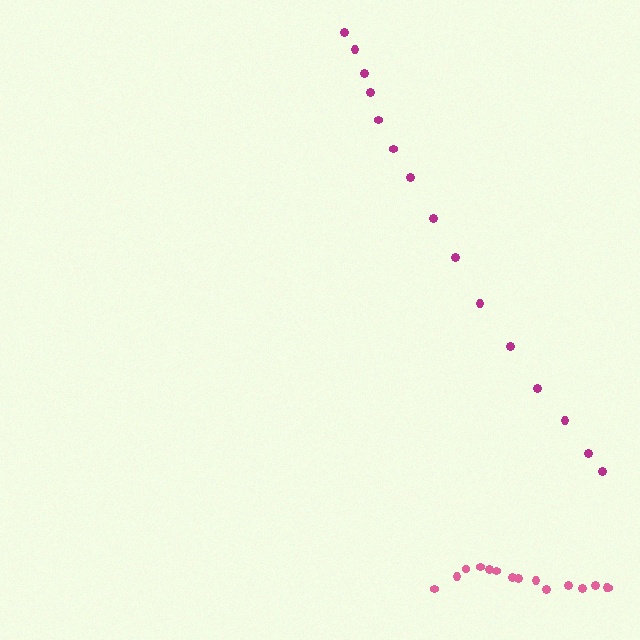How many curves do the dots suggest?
There are 2 distinct paths.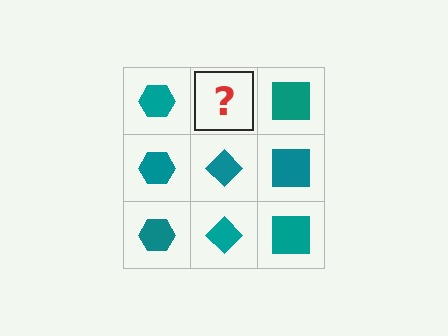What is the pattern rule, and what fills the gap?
The rule is that each column has a consistent shape. The gap should be filled with a teal diamond.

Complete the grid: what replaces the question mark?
The question mark should be replaced with a teal diamond.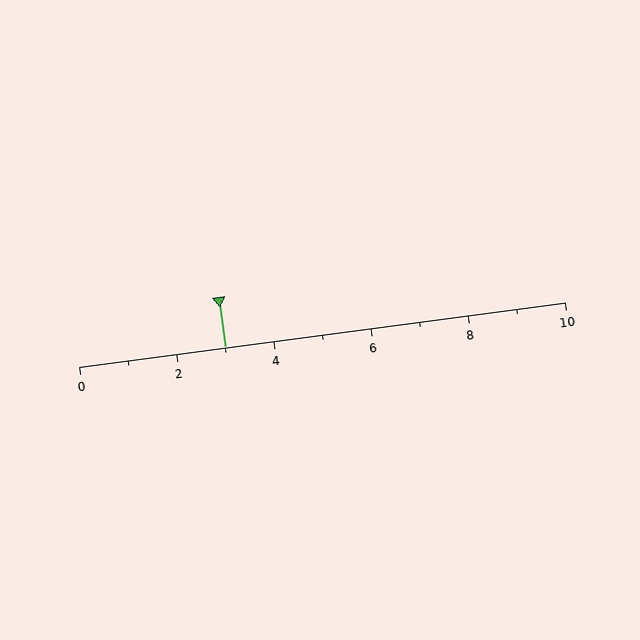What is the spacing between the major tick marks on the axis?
The major ticks are spaced 2 apart.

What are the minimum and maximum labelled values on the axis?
The axis runs from 0 to 10.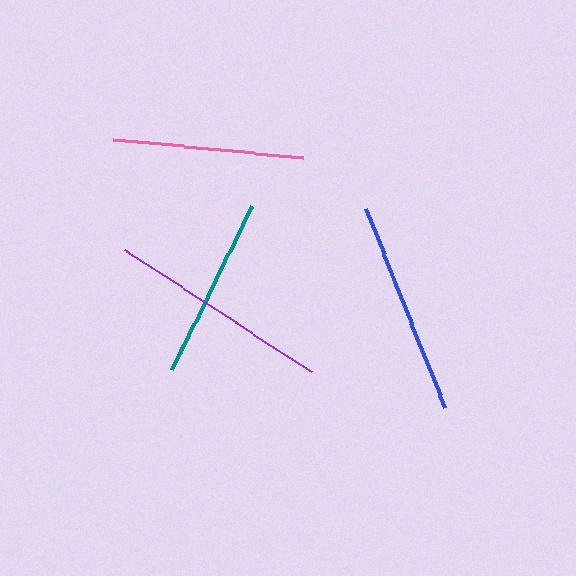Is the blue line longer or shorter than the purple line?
The purple line is longer than the blue line.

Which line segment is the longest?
The purple line is the longest at approximately 224 pixels.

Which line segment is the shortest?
The teal line is the shortest at approximately 183 pixels.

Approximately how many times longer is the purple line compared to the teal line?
The purple line is approximately 1.2 times the length of the teal line.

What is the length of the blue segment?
The blue segment is approximately 215 pixels long.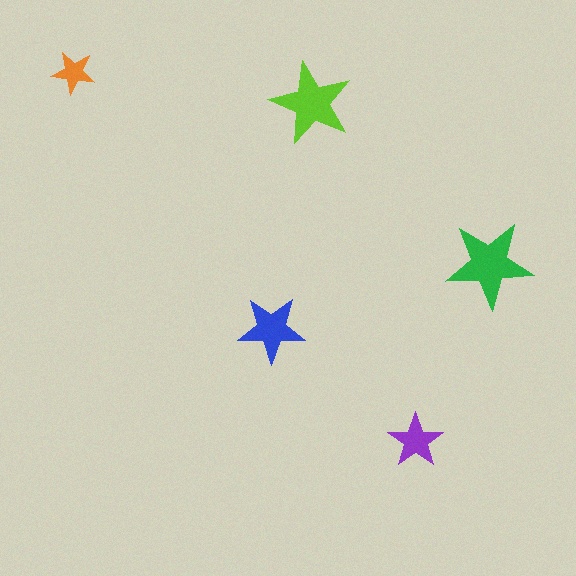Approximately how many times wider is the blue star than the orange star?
About 1.5 times wider.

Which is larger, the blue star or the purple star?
The blue one.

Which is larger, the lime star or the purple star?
The lime one.